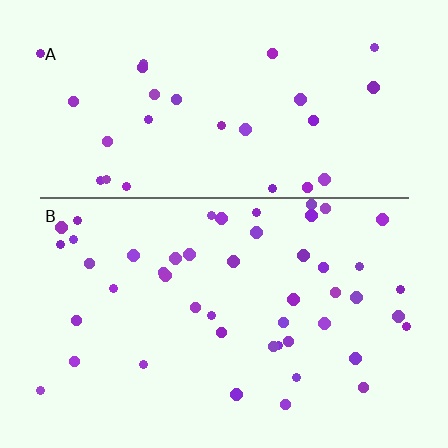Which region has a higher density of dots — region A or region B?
B (the bottom).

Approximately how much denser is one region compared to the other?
Approximately 1.6× — region B over region A.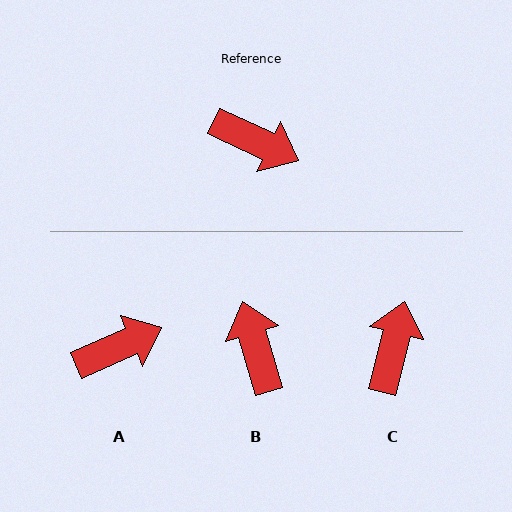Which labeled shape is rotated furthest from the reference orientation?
B, about 131 degrees away.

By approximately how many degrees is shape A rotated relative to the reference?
Approximately 49 degrees counter-clockwise.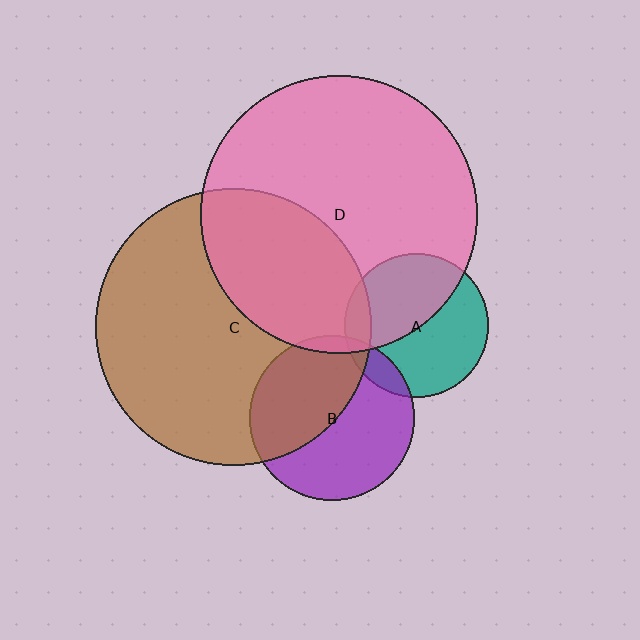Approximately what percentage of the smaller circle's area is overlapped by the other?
Approximately 45%.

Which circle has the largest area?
Circle D (pink).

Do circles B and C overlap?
Yes.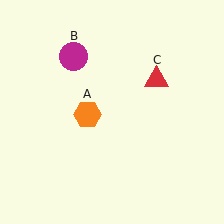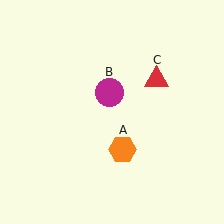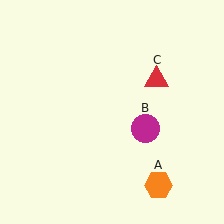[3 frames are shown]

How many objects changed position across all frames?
2 objects changed position: orange hexagon (object A), magenta circle (object B).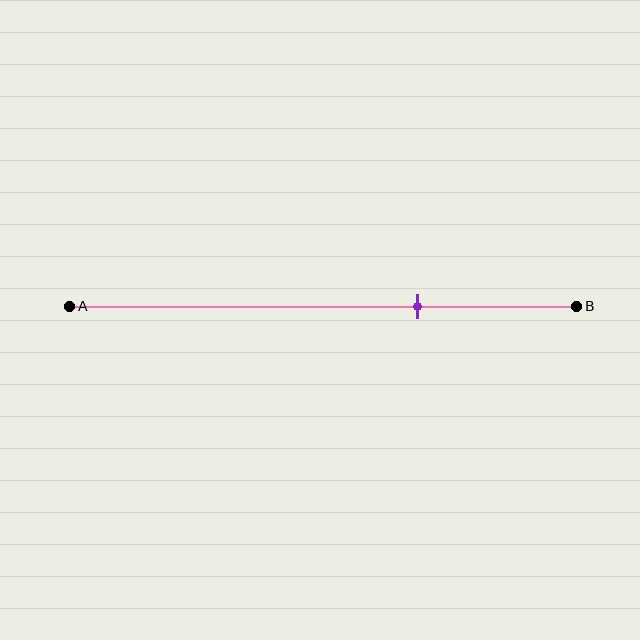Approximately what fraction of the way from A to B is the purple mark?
The purple mark is approximately 70% of the way from A to B.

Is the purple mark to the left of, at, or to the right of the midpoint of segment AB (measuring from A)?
The purple mark is to the right of the midpoint of segment AB.